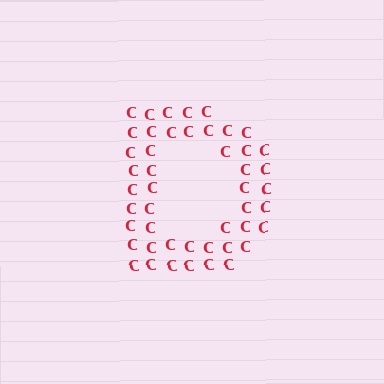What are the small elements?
The small elements are letter C's.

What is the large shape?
The large shape is the letter D.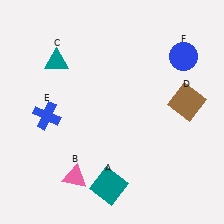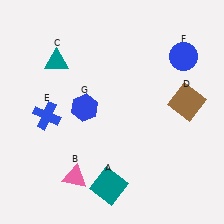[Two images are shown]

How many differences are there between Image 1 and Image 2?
There is 1 difference between the two images.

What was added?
A blue hexagon (G) was added in Image 2.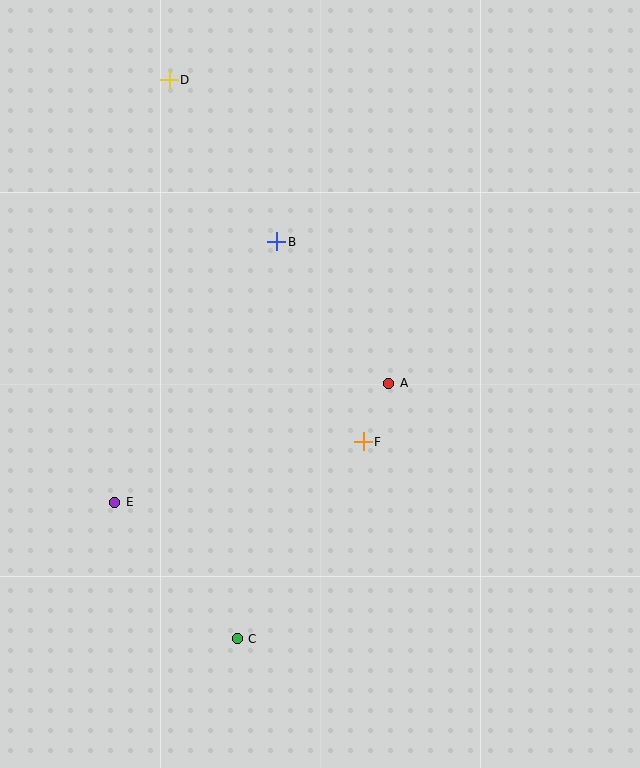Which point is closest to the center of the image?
Point A at (389, 383) is closest to the center.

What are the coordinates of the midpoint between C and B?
The midpoint between C and B is at (257, 440).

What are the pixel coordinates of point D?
Point D is at (169, 80).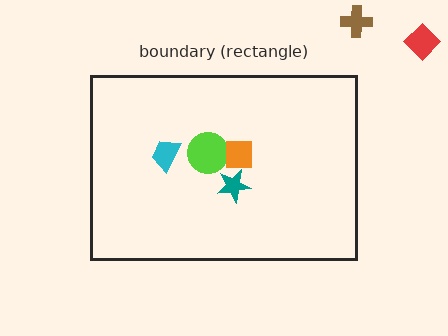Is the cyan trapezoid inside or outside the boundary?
Inside.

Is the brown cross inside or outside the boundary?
Outside.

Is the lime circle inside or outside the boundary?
Inside.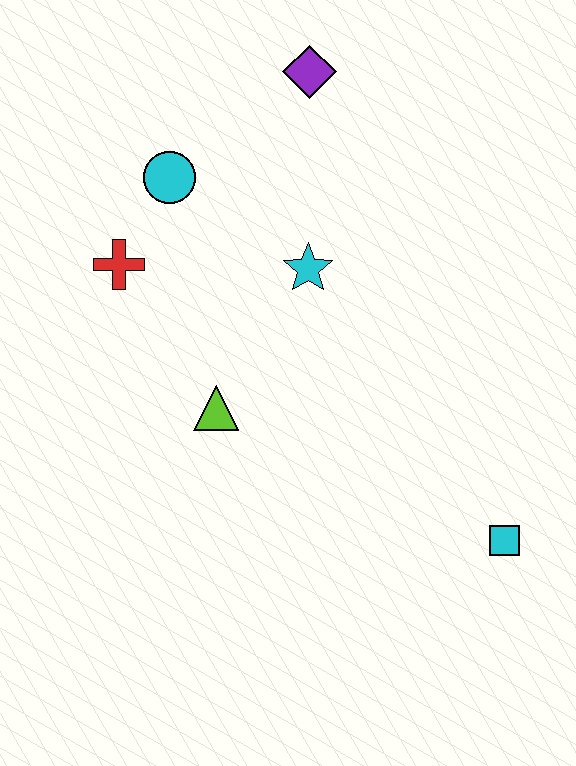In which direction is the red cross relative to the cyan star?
The red cross is to the left of the cyan star.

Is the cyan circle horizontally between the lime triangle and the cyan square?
No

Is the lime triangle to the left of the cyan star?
Yes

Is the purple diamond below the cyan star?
No